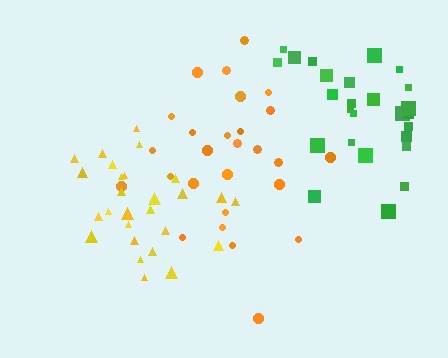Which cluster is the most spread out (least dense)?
Orange.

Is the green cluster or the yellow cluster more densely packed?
Green.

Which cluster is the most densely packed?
Green.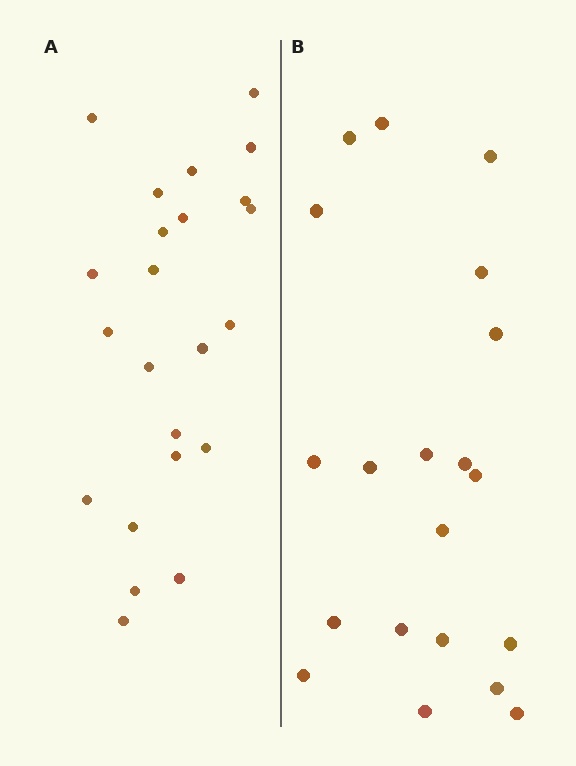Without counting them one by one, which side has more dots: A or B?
Region A (the left region) has more dots.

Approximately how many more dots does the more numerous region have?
Region A has just a few more — roughly 2 or 3 more dots than region B.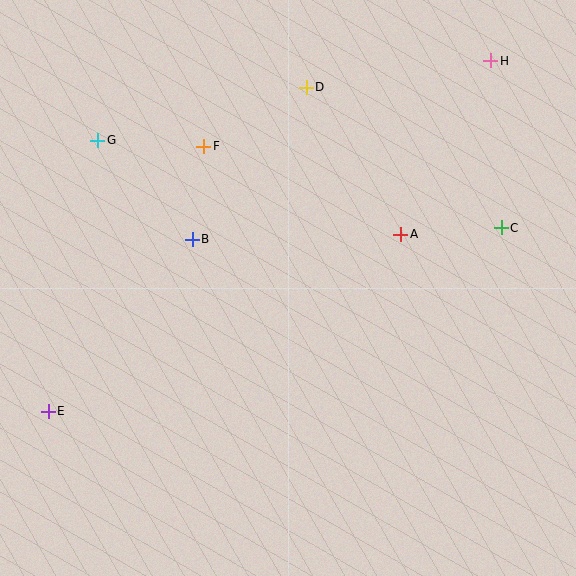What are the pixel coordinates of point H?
Point H is at (491, 61).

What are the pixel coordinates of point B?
Point B is at (192, 239).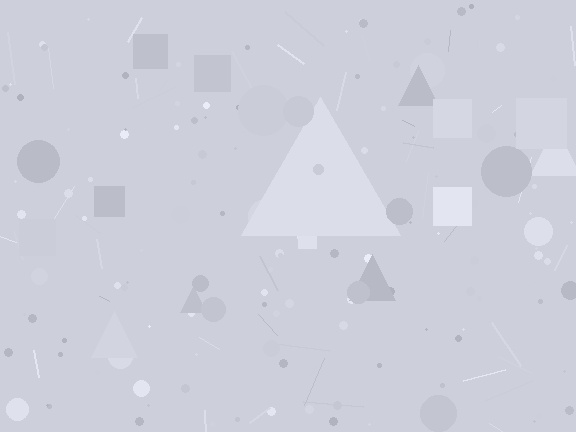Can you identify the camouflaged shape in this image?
The camouflaged shape is a triangle.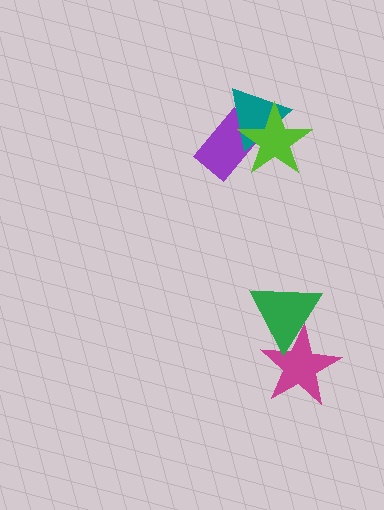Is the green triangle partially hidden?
No, no other shape covers it.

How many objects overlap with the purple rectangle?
2 objects overlap with the purple rectangle.